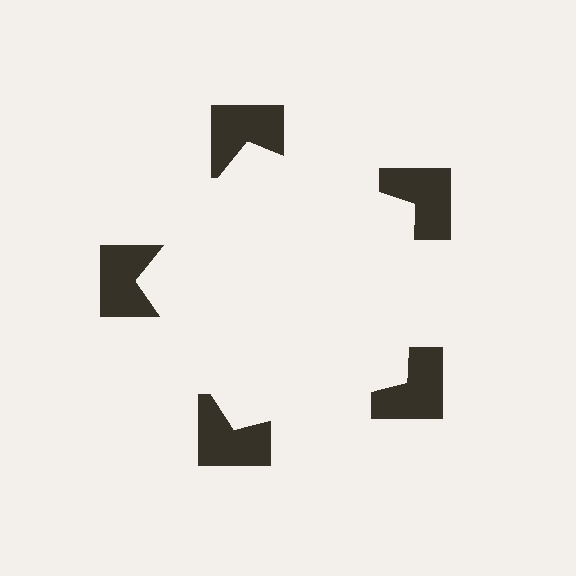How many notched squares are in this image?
There are 5 — one at each vertex of the illusory pentagon.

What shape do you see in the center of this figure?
An illusory pentagon — its edges are inferred from the aligned wedge cuts in the notched squares, not physically drawn.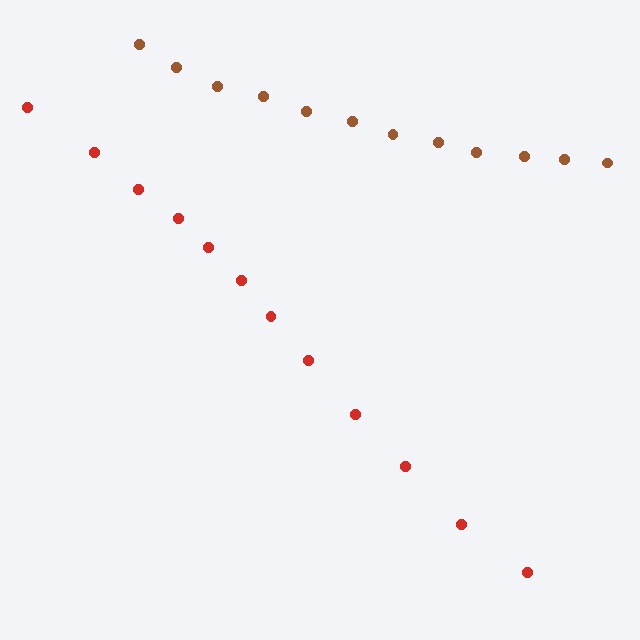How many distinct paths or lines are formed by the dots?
There are 2 distinct paths.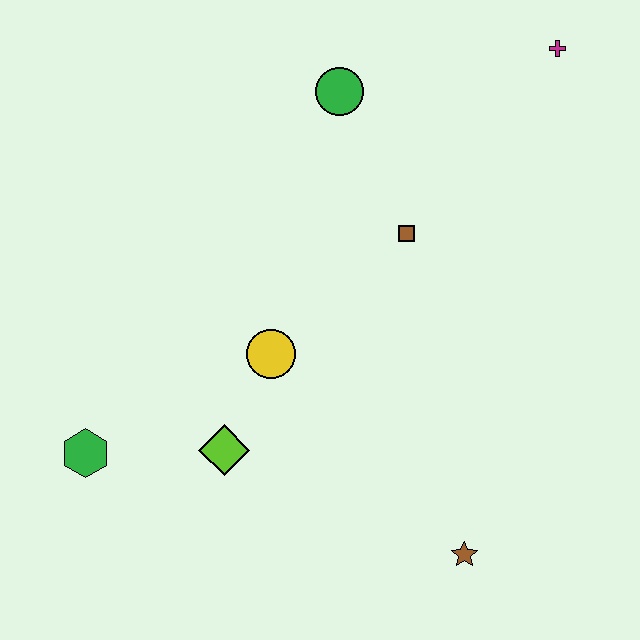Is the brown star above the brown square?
No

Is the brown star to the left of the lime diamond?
No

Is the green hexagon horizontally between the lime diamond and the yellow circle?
No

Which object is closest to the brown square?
The green circle is closest to the brown square.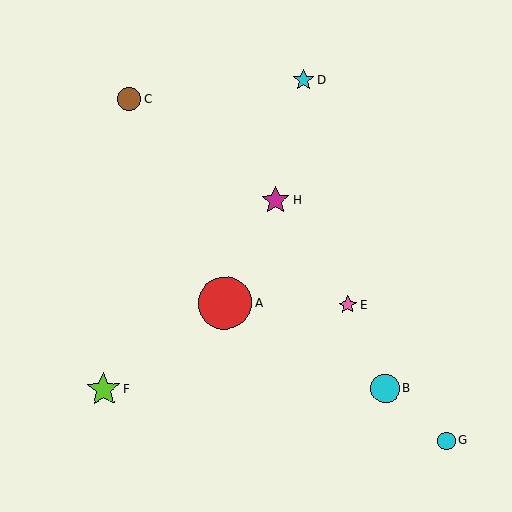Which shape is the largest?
The red circle (labeled A) is the largest.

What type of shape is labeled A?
Shape A is a red circle.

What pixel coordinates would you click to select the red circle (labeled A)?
Click at (225, 303) to select the red circle A.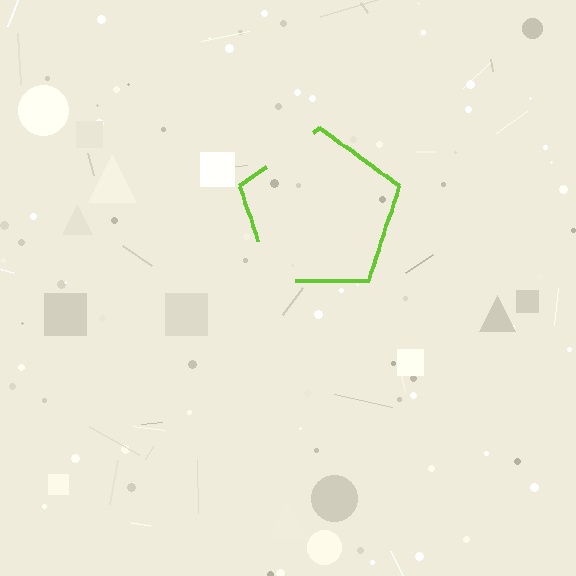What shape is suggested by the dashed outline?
The dashed outline suggests a pentagon.